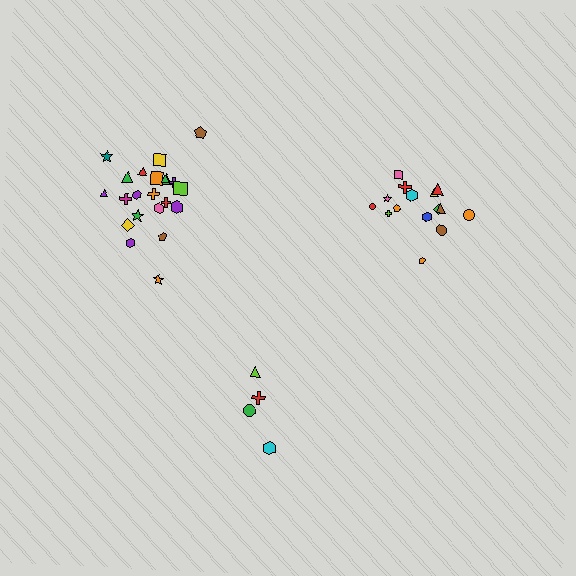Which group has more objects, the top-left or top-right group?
The top-left group.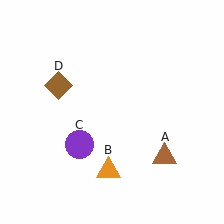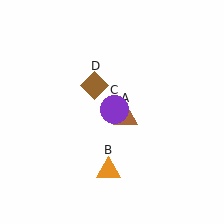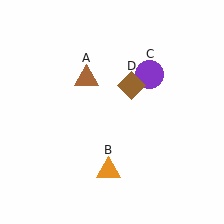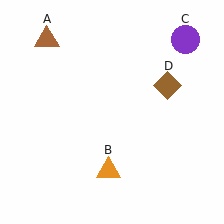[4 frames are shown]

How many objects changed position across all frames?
3 objects changed position: brown triangle (object A), purple circle (object C), brown diamond (object D).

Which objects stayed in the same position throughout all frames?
Orange triangle (object B) remained stationary.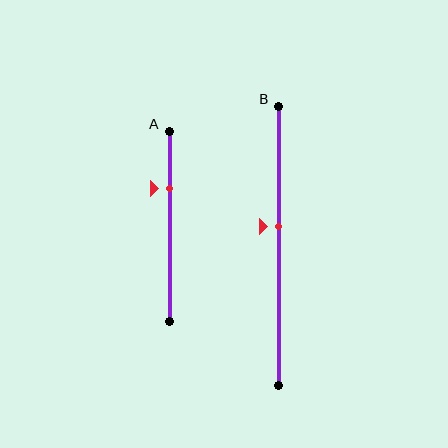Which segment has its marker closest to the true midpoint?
Segment B has its marker closest to the true midpoint.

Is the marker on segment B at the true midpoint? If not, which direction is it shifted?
No, the marker on segment B is shifted upward by about 7% of the segment length.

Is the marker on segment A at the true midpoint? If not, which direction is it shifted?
No, the marker on segment A is shifted upward by about 20% of the segment length.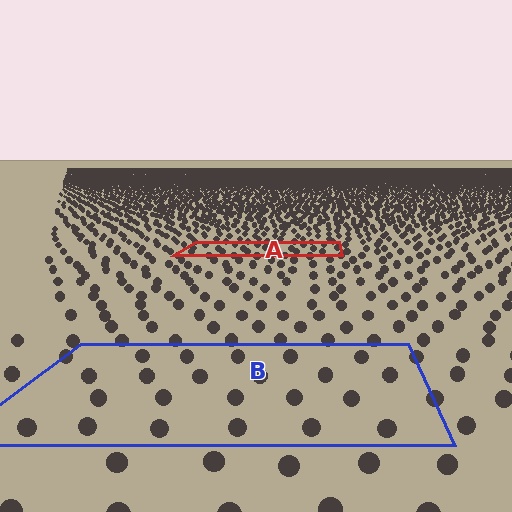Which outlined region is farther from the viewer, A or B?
Region A is farther from the viewer — the texture elements inside it appear smaller and more densely packed.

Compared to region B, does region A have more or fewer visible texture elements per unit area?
Region A has more texture elements per unit area — they are packed more densely because it is farther away.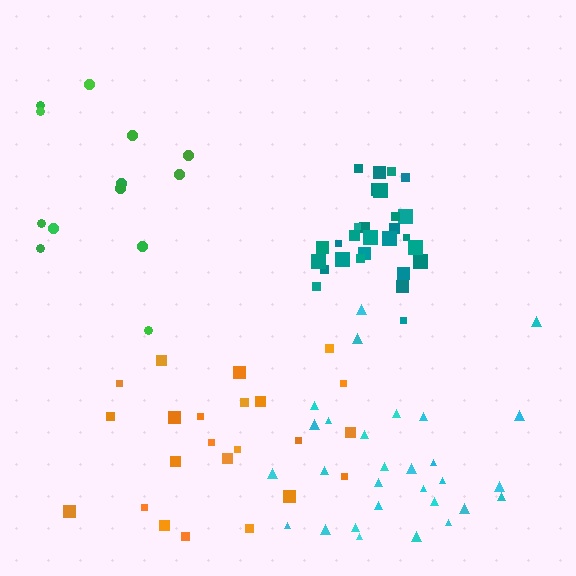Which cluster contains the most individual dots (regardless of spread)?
Teal (29).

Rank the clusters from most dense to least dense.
teal, cyan, orange, green.